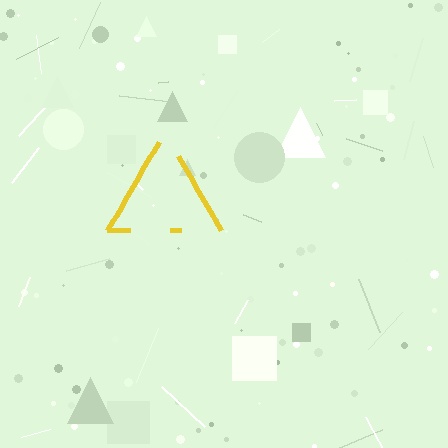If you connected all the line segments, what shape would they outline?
They would outline a triangle.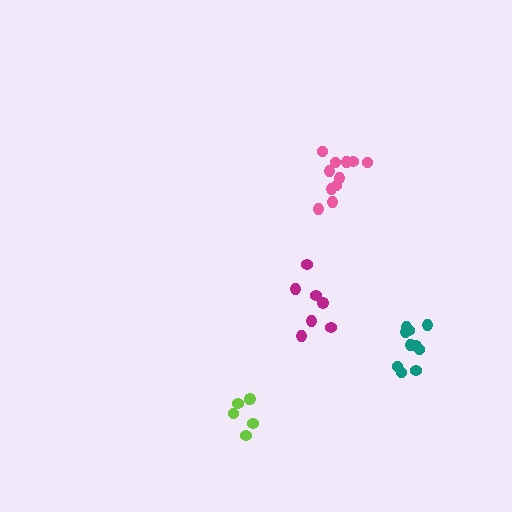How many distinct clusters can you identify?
There are 4 distinct clusters.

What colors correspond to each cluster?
The clusters are colored: teal, lime, pink, magenta.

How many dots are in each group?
Group 1: 10 dots, Group 2: 6 dots, Group 3: 11 dots, Group 4: 7 dots (34 total).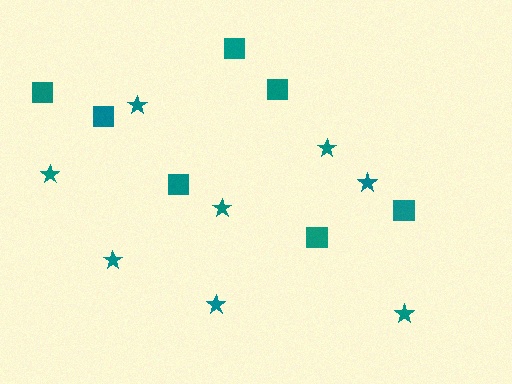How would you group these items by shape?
There are 2 groups: one group of squares (7) and one group of stars (8).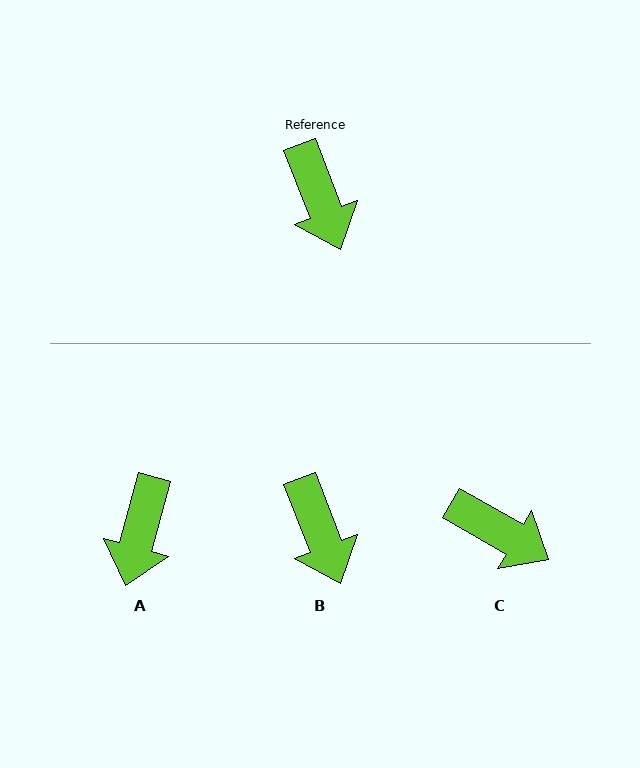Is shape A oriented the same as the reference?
No, it is off by about 36 degrees.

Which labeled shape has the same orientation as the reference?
B.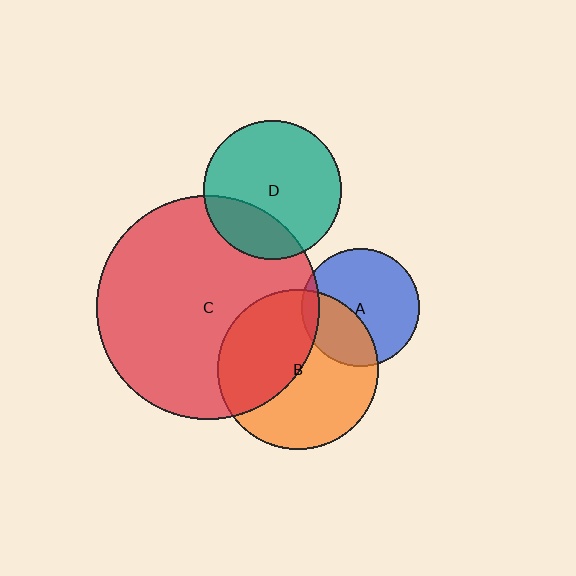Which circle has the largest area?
Circle C (red).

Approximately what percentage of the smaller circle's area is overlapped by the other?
Approximately 25%.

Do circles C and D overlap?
Yes.